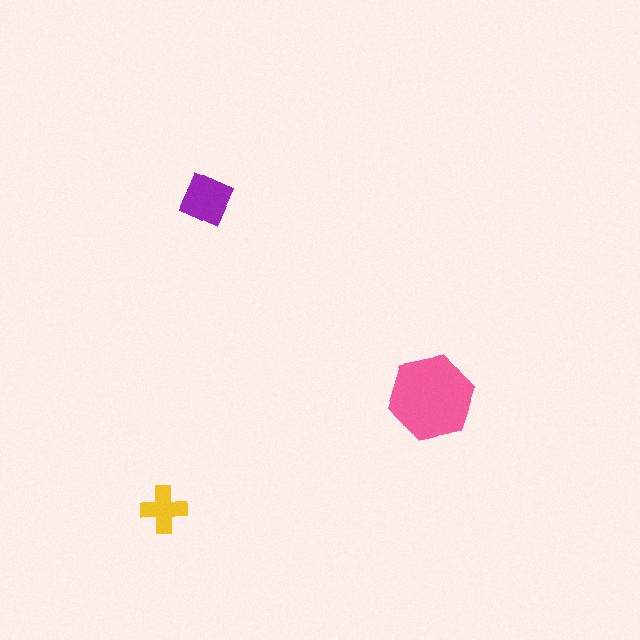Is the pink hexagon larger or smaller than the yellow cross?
Larger.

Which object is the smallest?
The yellow cross.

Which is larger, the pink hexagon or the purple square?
The pink hexagon.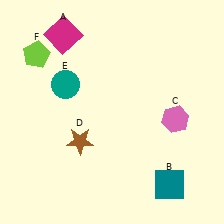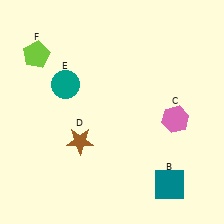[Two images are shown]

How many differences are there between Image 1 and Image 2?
There is 1 difference between the two images.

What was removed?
The magenta square (A) was removed in Image 2.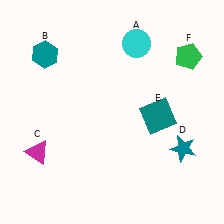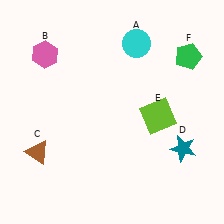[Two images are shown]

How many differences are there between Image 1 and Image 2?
There are 3 differences between the two images.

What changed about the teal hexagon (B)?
In Image 1, B is teal. In Image 2, it changed to pink.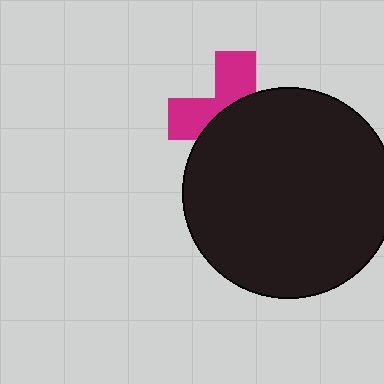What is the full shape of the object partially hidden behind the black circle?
The partially hidden object is a magenta cross.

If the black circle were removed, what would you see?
You would see the complete magenta cross.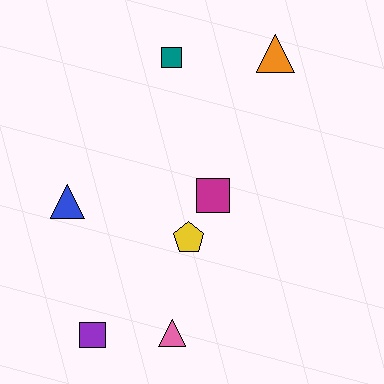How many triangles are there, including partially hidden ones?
There are 3 triangles.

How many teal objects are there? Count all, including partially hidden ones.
There is 1 teal object.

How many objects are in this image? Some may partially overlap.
There are 7 objects.